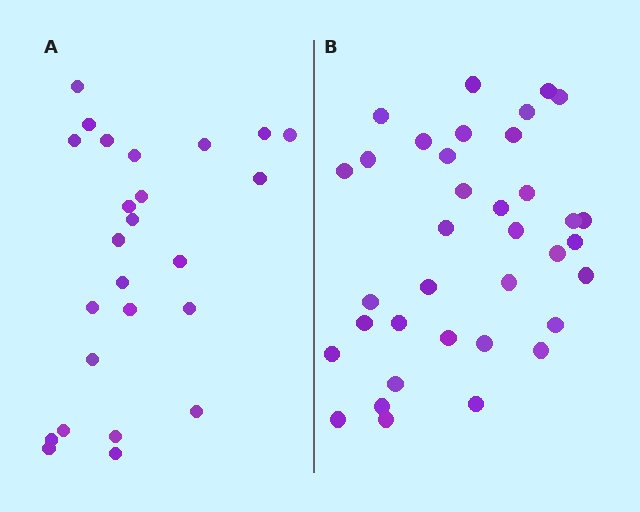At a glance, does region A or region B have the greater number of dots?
Region B (the right region) has more dots.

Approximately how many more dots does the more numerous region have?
Region B has roughly 12 or so more dots than region A.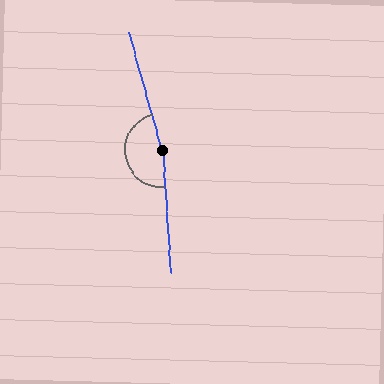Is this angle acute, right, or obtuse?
It is obtuse.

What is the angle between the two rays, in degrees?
Approximately 168 degrees.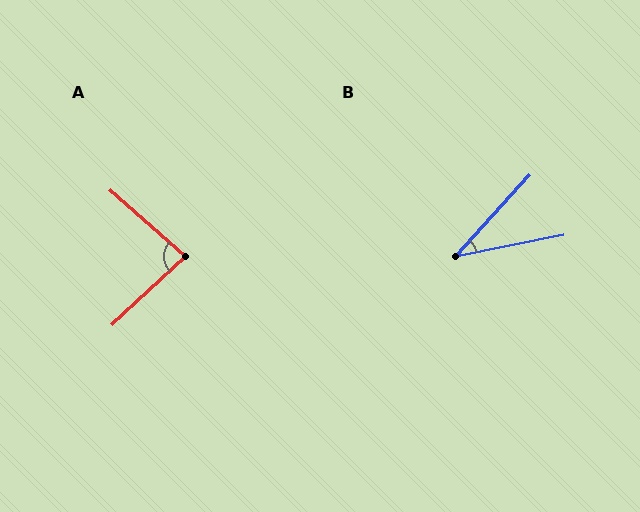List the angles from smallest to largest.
B (36°), A (84°).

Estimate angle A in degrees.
Approximately 84 degrees.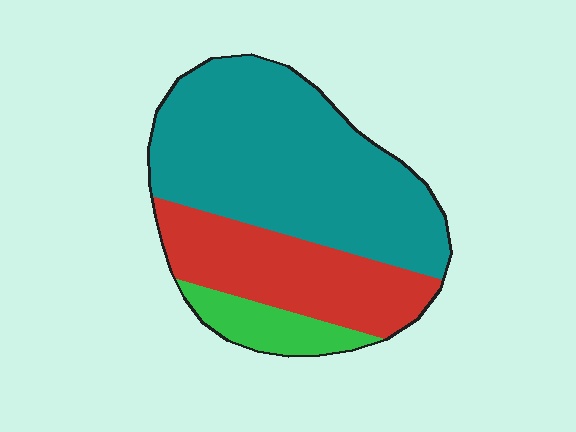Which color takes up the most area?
Teal, at roughly 60%.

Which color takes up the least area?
Green, at roughly 10%.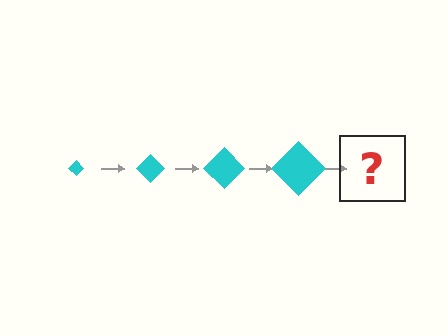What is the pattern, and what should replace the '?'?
The pattern is that the diamond gets progressively larger each step. The '?' should be a cyan diamond, larger than the previous one.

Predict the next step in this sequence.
The next step is a cyan diamond, larger than the previous one.